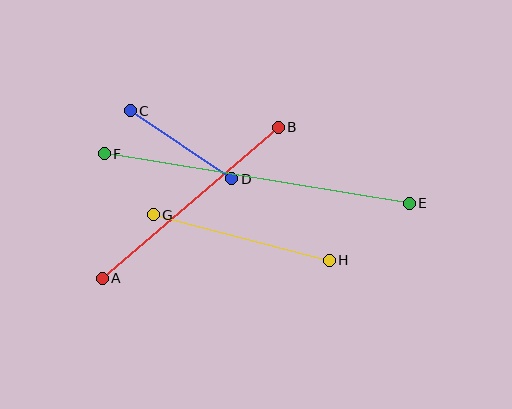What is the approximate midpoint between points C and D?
The midpoint is at approximately (181, 145) pixels.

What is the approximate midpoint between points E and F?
The midpoint is at approximately (257, 178) pixels.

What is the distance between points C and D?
The distance is approximately 122 pixels.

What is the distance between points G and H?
The distance is approximately 181 pixels.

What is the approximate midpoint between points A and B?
The midpoint is at approximately (190, 203) pixels.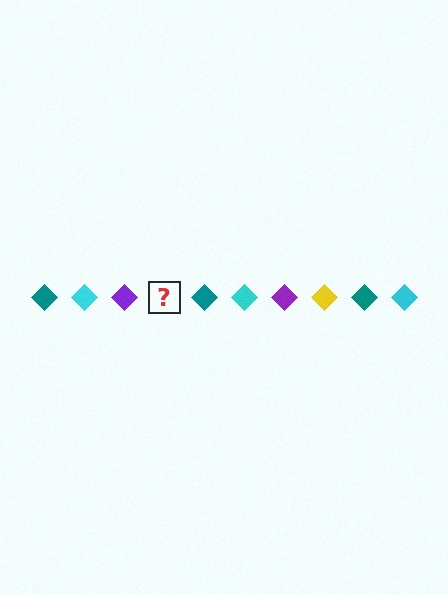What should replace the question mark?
The question mark should be replaced with a yellow diamond.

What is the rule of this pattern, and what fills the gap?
The rule is that the pattern cycles through teal, cyan, purple, yellow diamonds. The gap should be filled with a yellow diamond.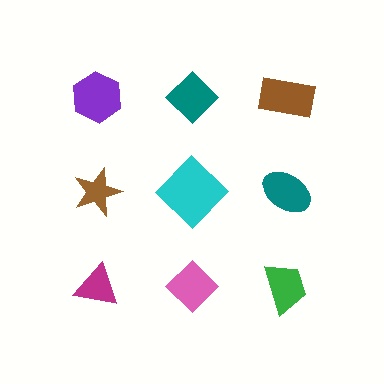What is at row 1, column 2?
A teal diamond.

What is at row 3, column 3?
A green trapezoid.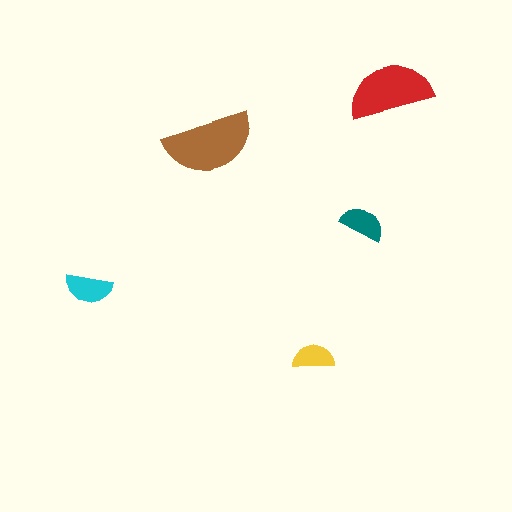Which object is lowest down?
The yellow semicircle is bottommost.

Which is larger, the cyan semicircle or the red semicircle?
The red one.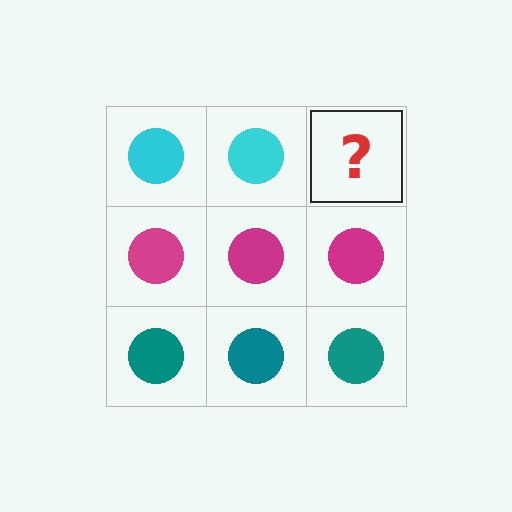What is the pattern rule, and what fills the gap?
The rule is that each row has a consistent color. The gap should be filled with a cyan circle.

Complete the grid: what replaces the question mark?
The question mark should be replaced with a cyan circle.